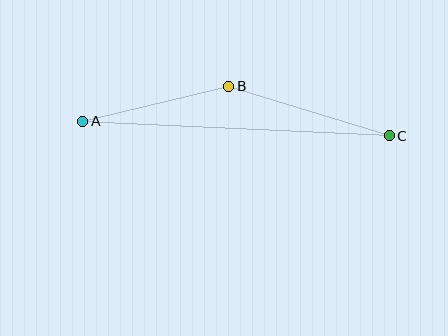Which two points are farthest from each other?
Points A and C are farthest from each other.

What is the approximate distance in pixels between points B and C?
The distance between B and C is approximately 168 pixels.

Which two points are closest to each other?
Points A and B are closest to each other.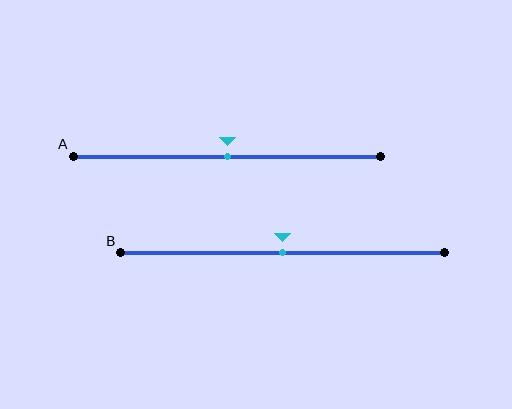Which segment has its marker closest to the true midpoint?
Segment A has its marker closest to the true midpoint.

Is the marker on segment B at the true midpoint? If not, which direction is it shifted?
Yes, the marker on segment B is at the true midpoint.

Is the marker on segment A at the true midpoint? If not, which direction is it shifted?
Yes, the marker on segment A is at the true midpoint.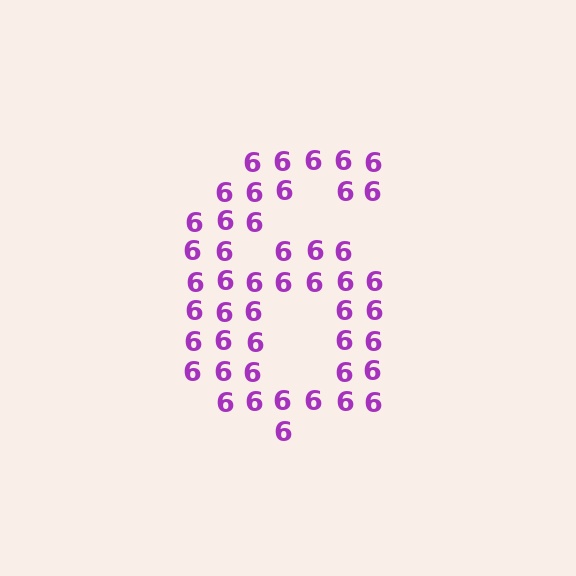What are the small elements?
The small elements are digit 6's.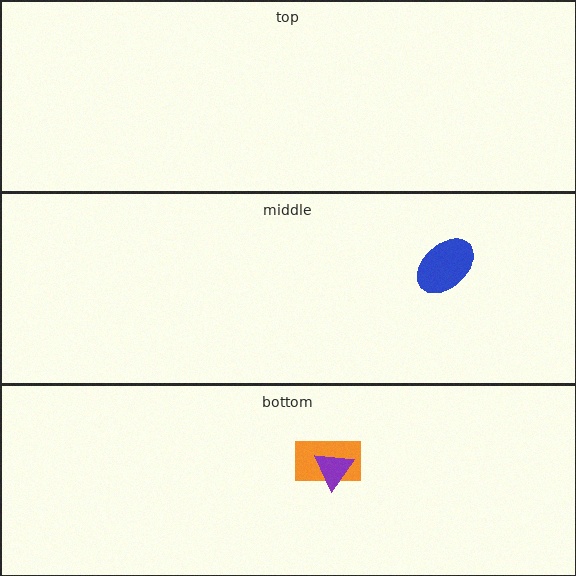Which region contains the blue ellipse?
The middle region.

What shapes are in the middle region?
The blue ellipse.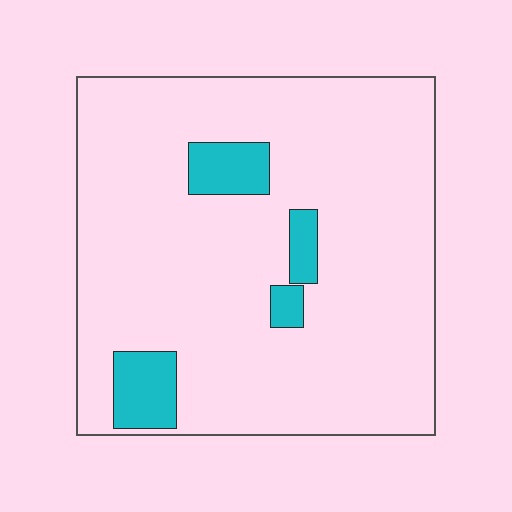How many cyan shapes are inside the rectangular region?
4.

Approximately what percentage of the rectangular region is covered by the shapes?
Approximately 10%.